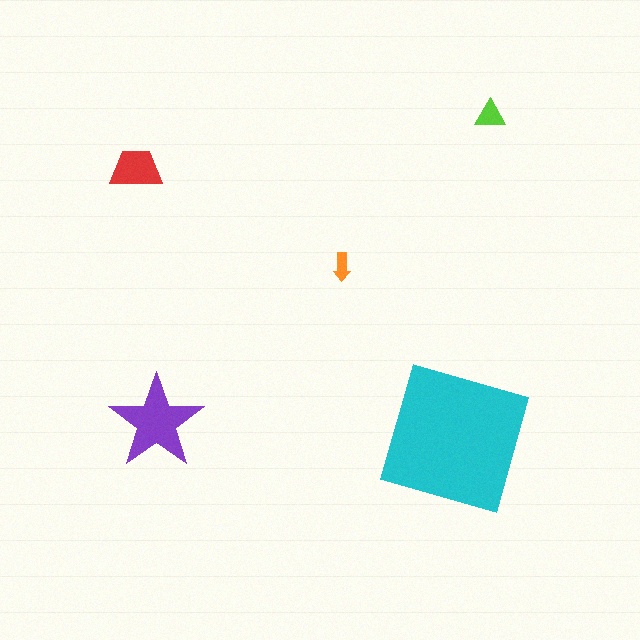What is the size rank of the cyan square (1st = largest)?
1st.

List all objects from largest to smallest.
The cyan square, the purple star, the red trapezoid, the lime triangle, the orange arrow.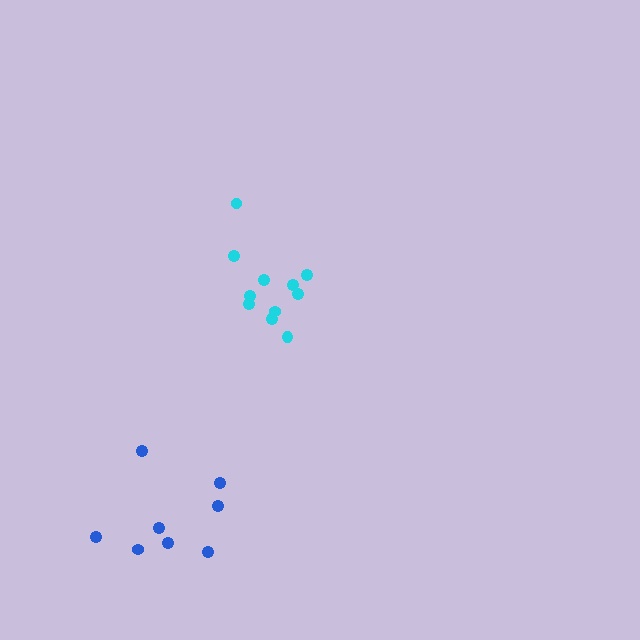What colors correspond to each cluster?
The clusters are colored: cyan, blue.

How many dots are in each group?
Group 1: 11 dots, Group 2: 8 dots (19 total).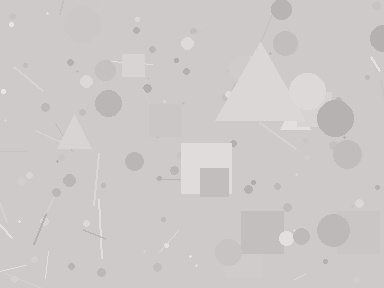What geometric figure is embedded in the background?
A triangle is embedded in the background.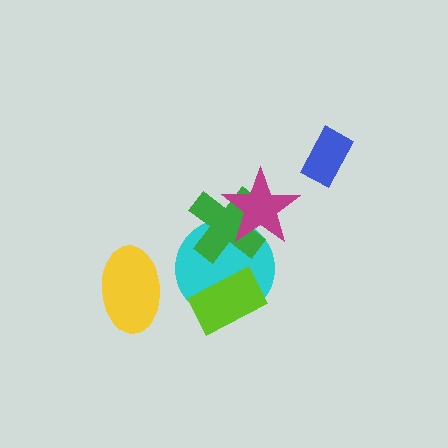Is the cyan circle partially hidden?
Yes, it is partially covered by another shape.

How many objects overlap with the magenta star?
2 objects overlap with the magenta star.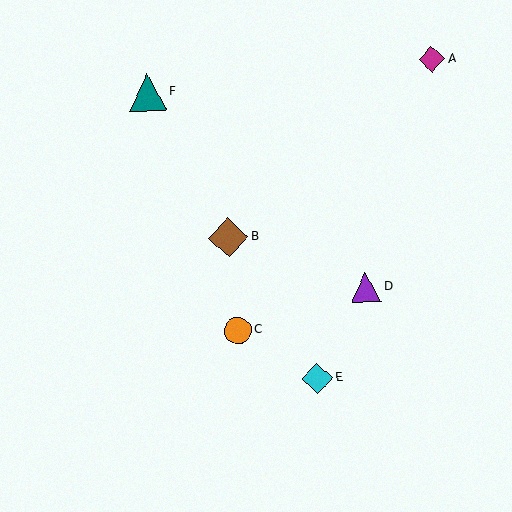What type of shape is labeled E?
Shape E is a cyan diamond.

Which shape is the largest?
The brown diamond (labeled B) is the largest.